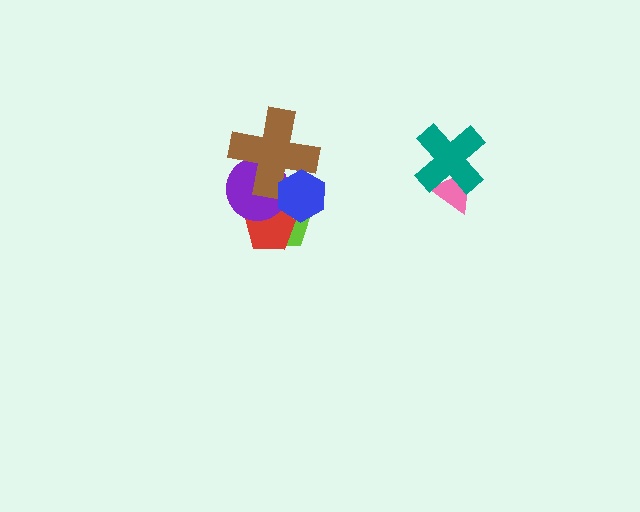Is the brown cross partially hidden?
Yes, it is partially covered by another shape.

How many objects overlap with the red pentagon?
3 objects overlap with the red pentagon.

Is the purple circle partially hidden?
Yes, it is partially covered by another shape.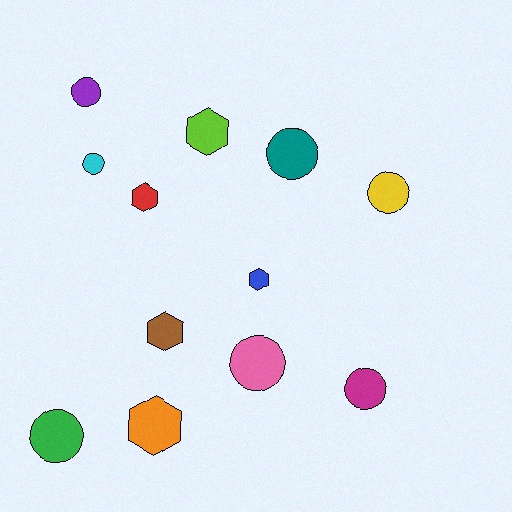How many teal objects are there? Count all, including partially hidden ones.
There is 1 teal object.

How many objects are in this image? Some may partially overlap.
There are 12 objects.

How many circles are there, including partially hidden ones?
There are 7 circles.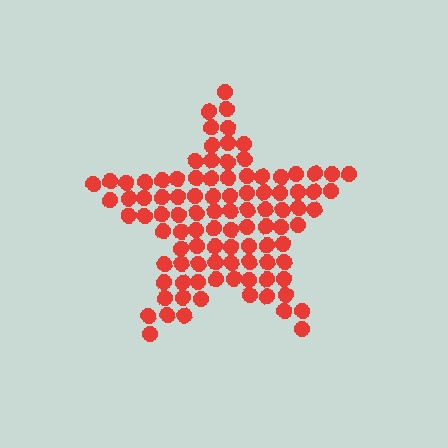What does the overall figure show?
The overall figure shows a star.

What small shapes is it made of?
It is made of small circles.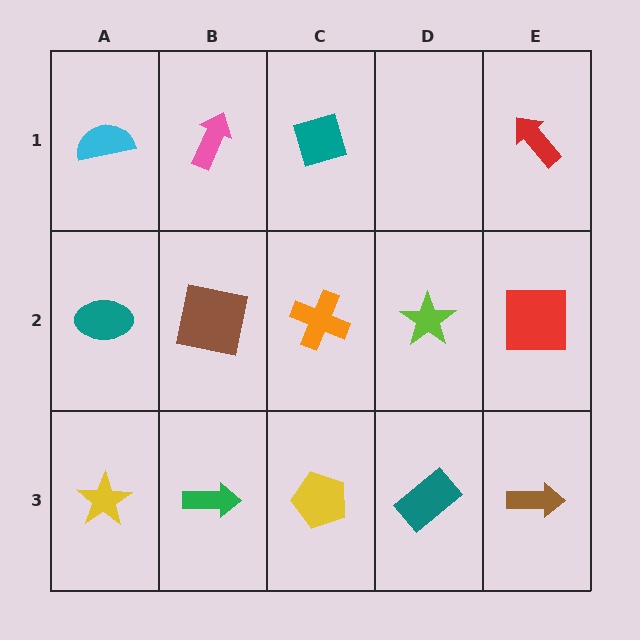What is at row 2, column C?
An orange cross.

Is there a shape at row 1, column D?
No, that cell is empty.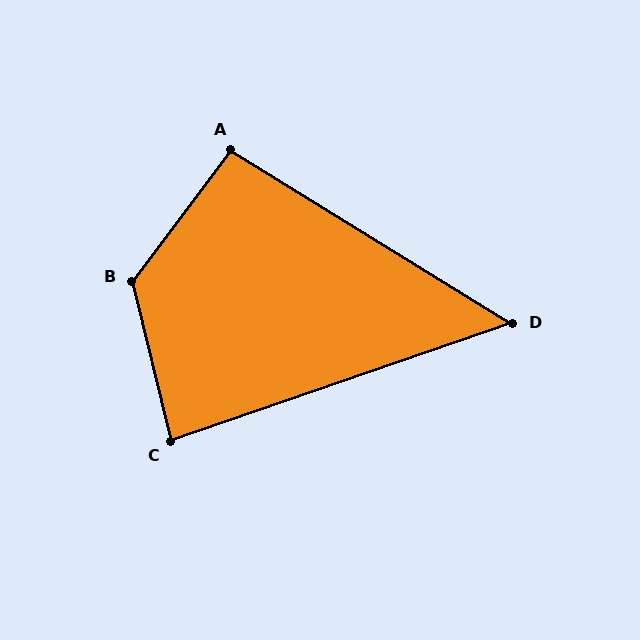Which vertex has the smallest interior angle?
D, at approximately 51 degrees.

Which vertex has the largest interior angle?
B, at approximately 129 degrees.